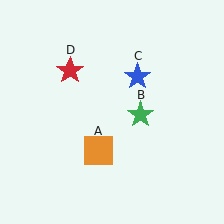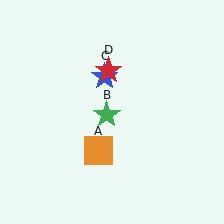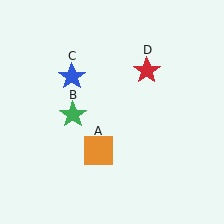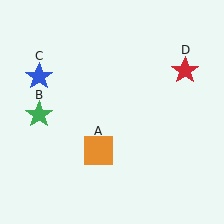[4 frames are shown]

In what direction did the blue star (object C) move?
The blue star (object C) moved left.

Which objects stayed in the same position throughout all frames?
Orange square (object A) remained stationary.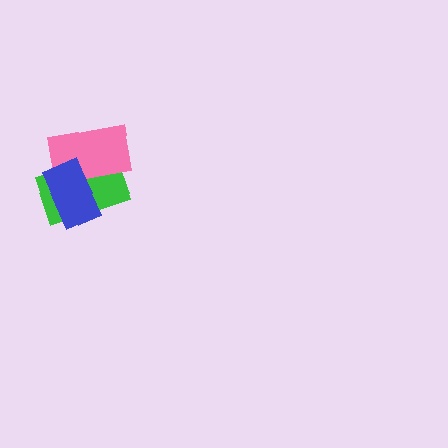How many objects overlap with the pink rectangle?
2 objects overlap with the pink rectangle.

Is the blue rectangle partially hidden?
No, no other shape covers it.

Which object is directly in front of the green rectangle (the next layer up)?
The pink rectangle is directly in front of the green rectangle.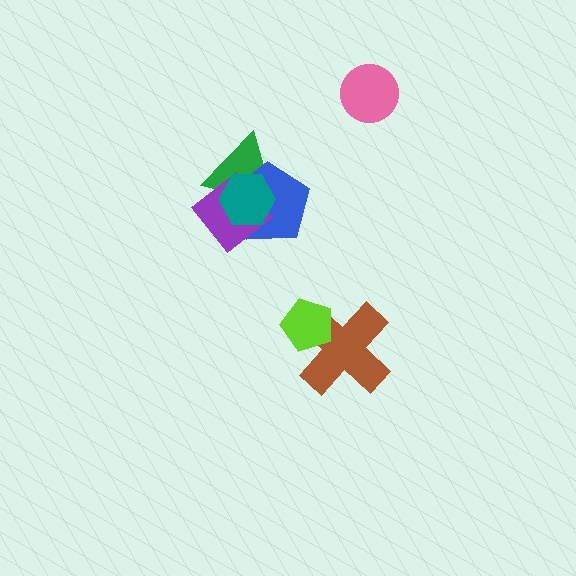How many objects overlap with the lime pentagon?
1 object overlaps with the lime pentagon.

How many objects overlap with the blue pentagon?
3 objects overlap with the blue pentagon.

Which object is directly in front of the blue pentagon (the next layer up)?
The purple diamond is directly in front of the blue pentagon.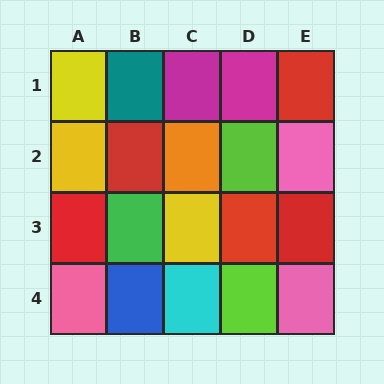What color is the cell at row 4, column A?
Pink.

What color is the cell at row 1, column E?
Red.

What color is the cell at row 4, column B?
Blue.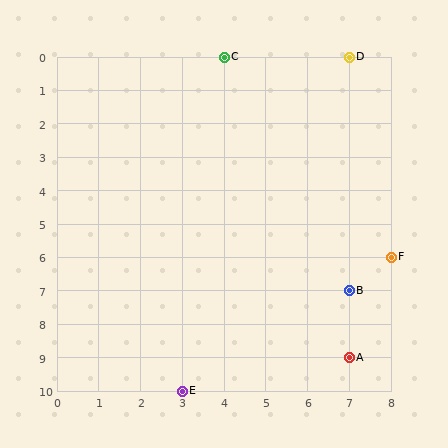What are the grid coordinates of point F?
Point F is at grid coordinates (8, 6).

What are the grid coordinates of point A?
Point A is at grid coordinates (7, 9).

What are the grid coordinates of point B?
Point B is at grid coordinates (7, 7).